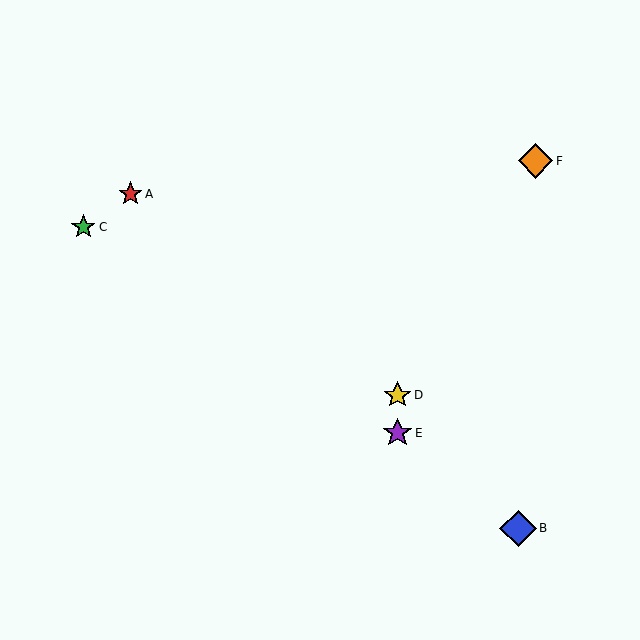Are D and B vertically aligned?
No, D is at x≈398 and B is at x≈518.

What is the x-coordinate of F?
Object F is at x≈536.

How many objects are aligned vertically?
2 objects (D, E) are aligned vertically.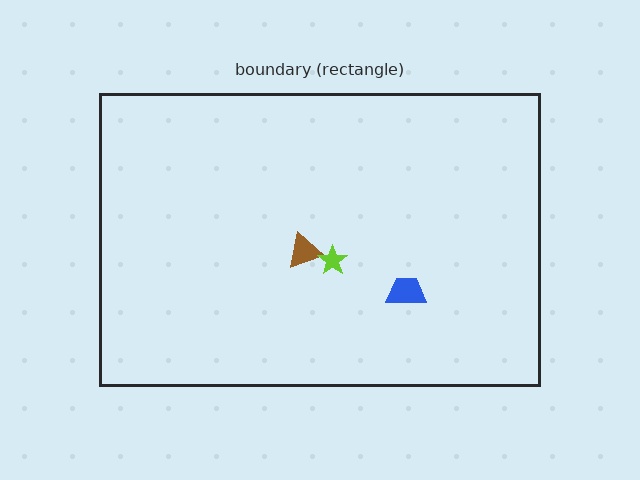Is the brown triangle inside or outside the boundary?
Inside.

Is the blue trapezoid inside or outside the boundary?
Inside.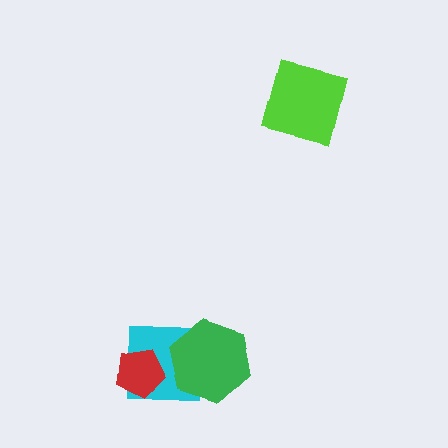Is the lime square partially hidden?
No, no other shape covers it.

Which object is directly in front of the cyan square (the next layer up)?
The green hexagon is directly in front of the cyan square.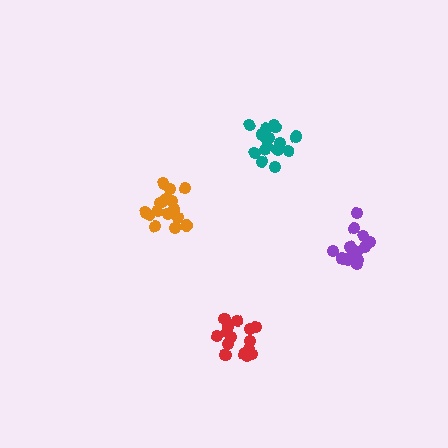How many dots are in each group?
Group 1: 16 dots, Group 2: 15 dots, Group 3: 16 dots, Group 4: 14 dots (61 total).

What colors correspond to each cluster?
The clusters are colored: orange, red, teal, purple.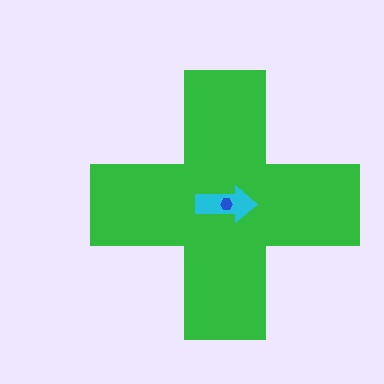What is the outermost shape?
The green cross.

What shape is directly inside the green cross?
The cyan arrow.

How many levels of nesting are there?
3.